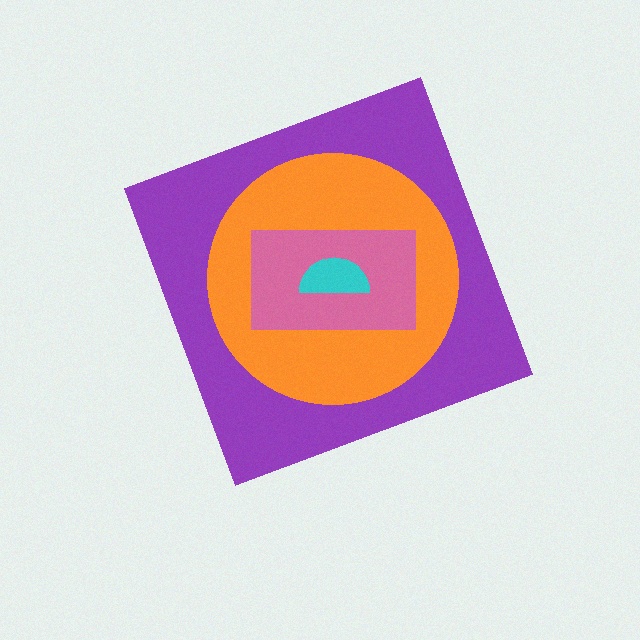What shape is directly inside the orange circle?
The pink rectangle.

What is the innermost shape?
The cyan semicircle.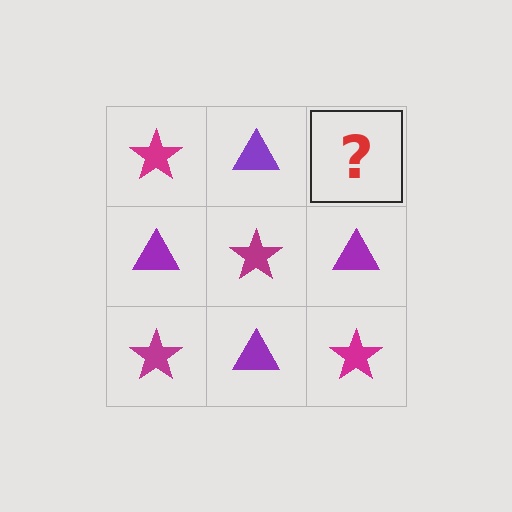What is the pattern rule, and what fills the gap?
The rule is that it alternates magenta star and purple triangle in a checkerboard pattern. The gap should be filled with a magenta star.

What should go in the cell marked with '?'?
The missing cell should contain a magenta star.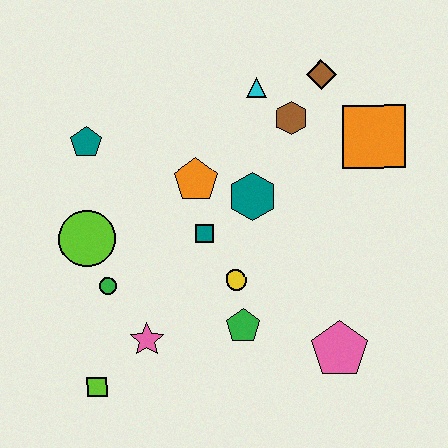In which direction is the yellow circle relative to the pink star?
The yellow circle is to the right of the pink star.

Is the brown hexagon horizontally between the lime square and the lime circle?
No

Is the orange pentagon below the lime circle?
No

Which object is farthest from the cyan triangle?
The lime square is farthest from the cyan triangle.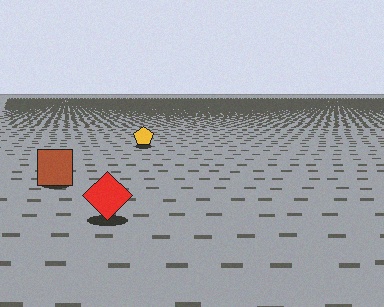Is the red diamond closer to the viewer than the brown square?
Yes. The red diamond is closer — you can tell from the texture gradient: the ground texture is coarser near it.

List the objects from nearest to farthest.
From nearest to farthest: the red diamond, the brown square, the yellow pentagon.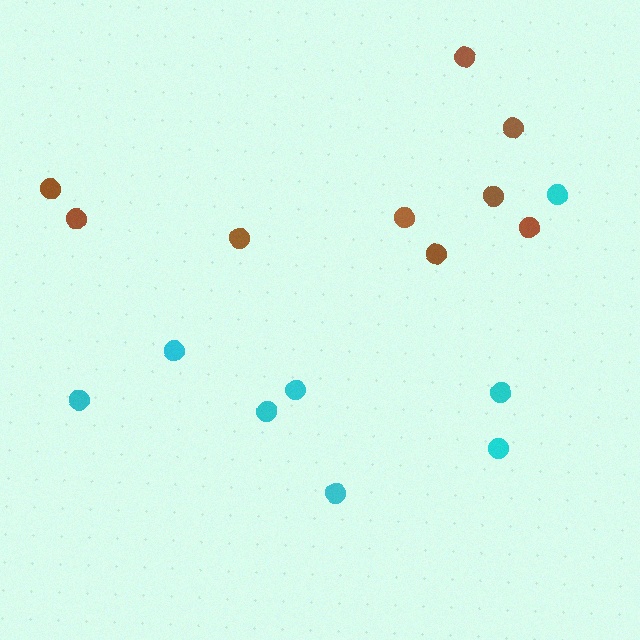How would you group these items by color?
There are 2 groups: one group of brown circles (9) and one group of cyan circles (8).